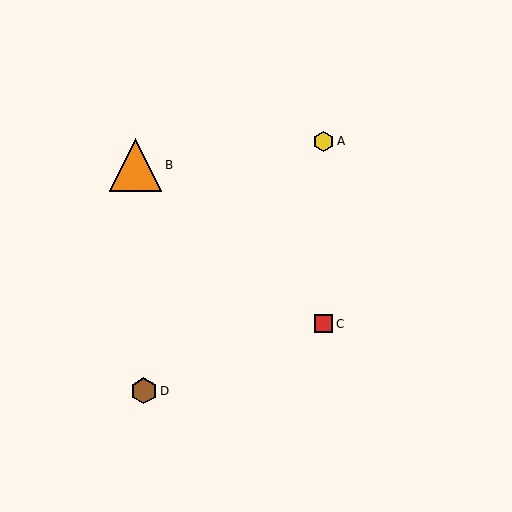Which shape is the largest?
The orange triangle (labeled B) is the largest.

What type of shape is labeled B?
Shape B is an orange triangle.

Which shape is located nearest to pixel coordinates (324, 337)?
The red square (labeled C) at (324, 324) is nearest to that location.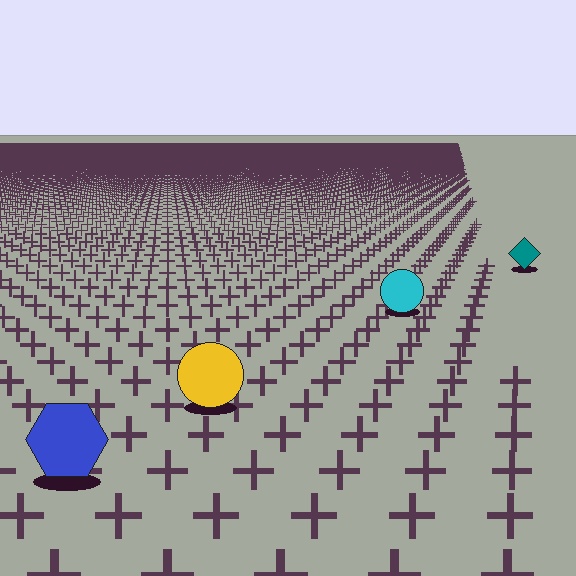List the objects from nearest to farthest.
From nearest to farthest: the blue hexagon, the yellow circle, the cyan circle, the teal diamond.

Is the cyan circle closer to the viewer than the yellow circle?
No. The yellow circle is closer — you can tell from the texture gradient: the ground texture is coarser near it.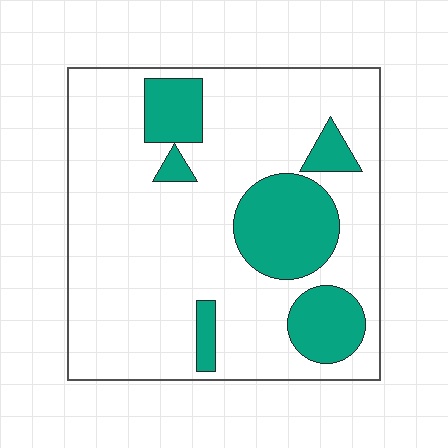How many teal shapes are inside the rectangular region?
6.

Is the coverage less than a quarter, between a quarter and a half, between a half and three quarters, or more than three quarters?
Less than a quarter.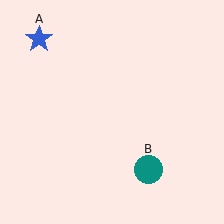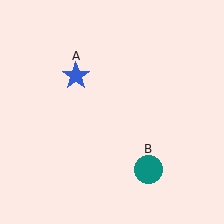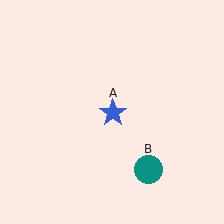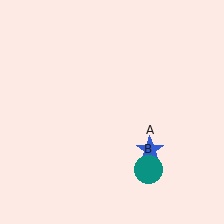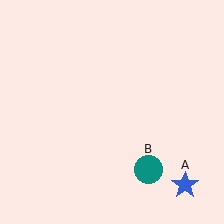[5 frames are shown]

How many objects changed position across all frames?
1 object changed position: blue star (object A).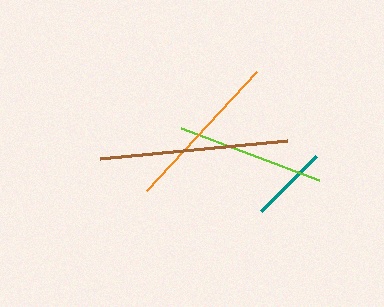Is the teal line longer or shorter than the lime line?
The lime line is longer than the teal line.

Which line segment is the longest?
The brown line is the longest at approximately 188 pixels.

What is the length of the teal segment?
The teal segment is approximately 78 pixels long.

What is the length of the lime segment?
The lime segment is approximately 147 pixels long.